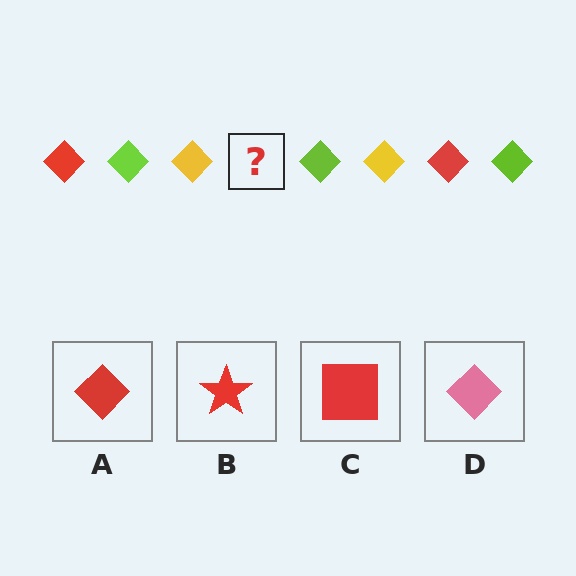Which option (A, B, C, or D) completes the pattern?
A.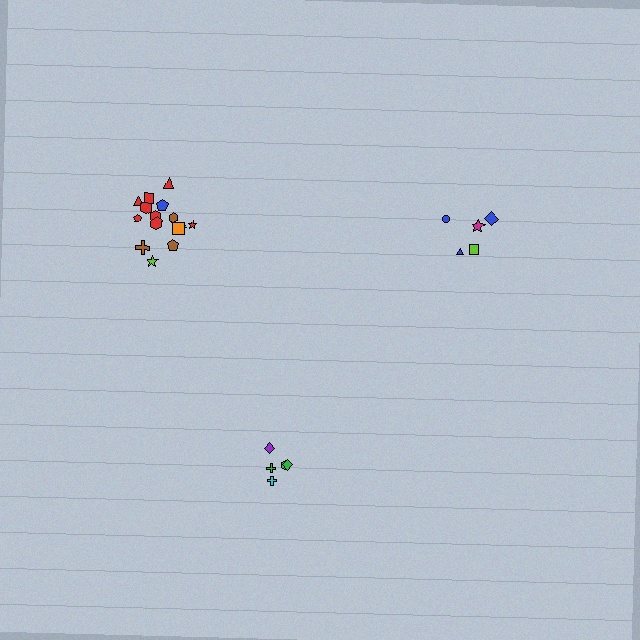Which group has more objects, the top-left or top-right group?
The top-left group.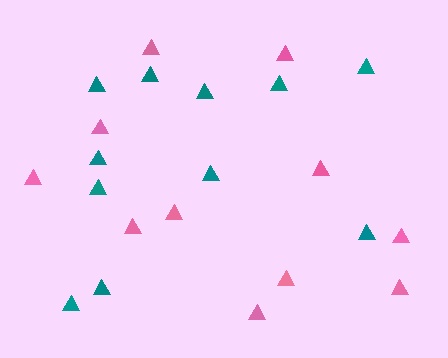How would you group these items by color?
There are 2 groups: one group of teal triangles (11) and one group of pink triangles (11).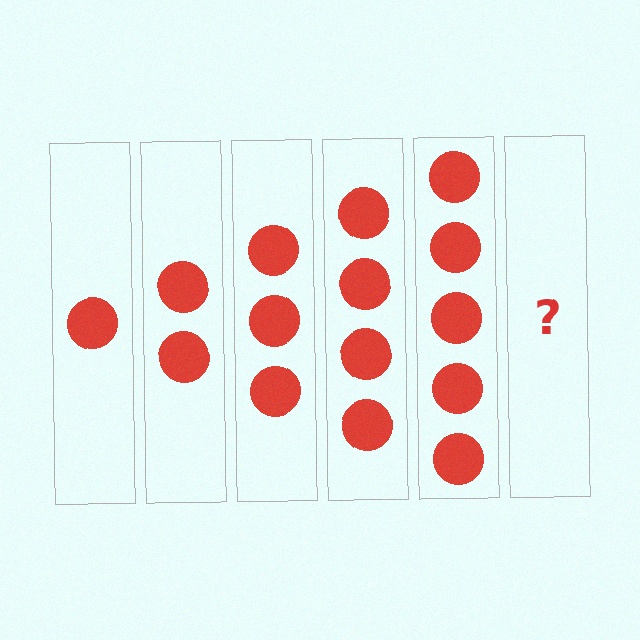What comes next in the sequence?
The next element should be 6 circles.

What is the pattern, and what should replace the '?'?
The pattern is that each step adds one more circle. The '?' should be 6 circles.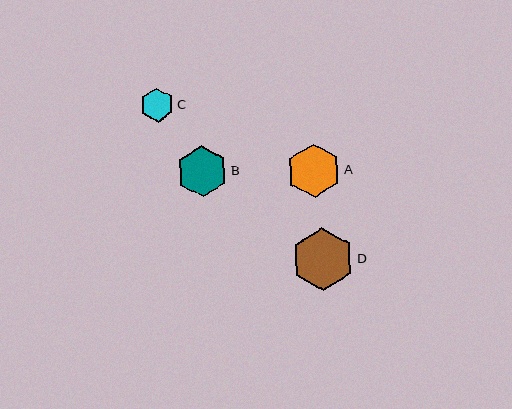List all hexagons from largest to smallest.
From largest to smallest: D, A, B, C.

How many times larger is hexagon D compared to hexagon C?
Hexagon D is approximately 1.8 times the size of hexagon C.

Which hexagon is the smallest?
Hexagon C is the smallest with a size of approximately 34 pixels.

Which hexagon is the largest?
Hexagon D is the largest with a size of approximately 63 pixels.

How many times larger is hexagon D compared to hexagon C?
Hexagon D is approximately 1.8 times the size of hexagon C.